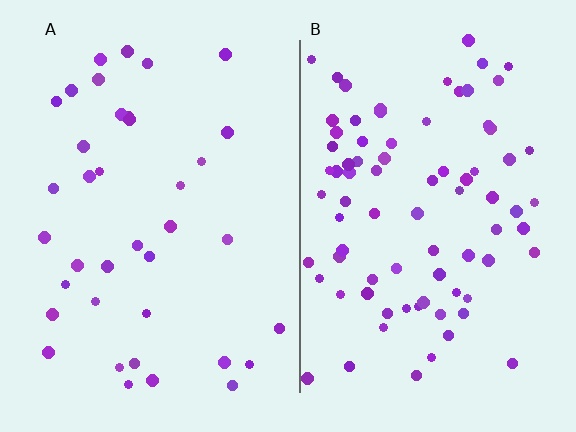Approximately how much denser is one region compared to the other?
Approximately 2.2× — region B over region A.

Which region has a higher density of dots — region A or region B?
B (the right).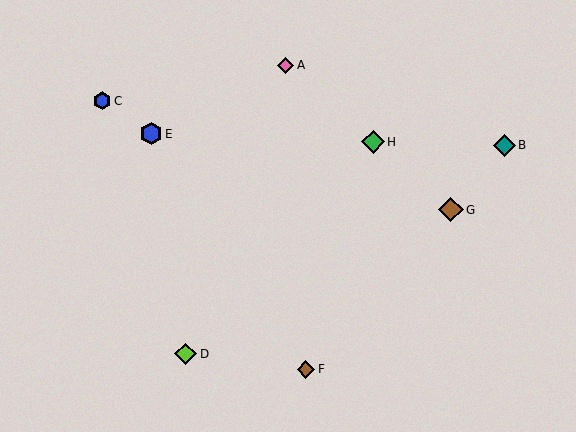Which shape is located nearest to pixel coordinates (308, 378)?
The brown diamond (labeled F) at (306, 369) is nearest to that location.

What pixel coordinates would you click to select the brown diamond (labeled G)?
Click at (451, 210) to select the brown diamond G.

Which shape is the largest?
The brown diamond (labeled G) is the largest.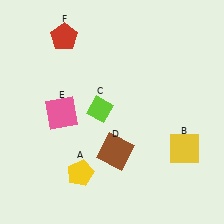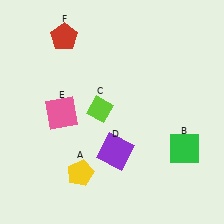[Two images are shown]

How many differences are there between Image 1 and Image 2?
There are 2 differences between the two images.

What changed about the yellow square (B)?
In Image 1, B is yellow. In Image 2, it changed to green.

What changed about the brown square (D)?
In Image 1, D is brown. In Image 2, it changed to purple.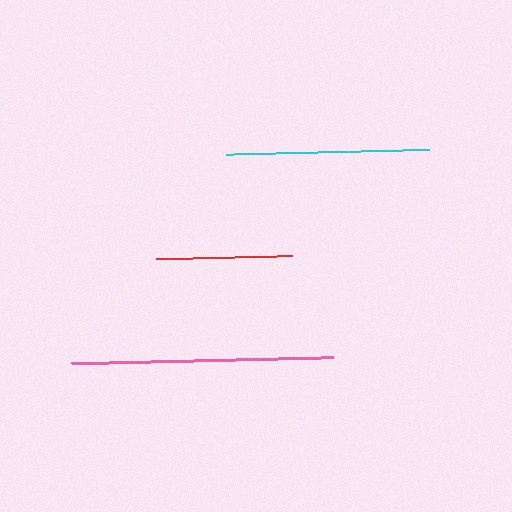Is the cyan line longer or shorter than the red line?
The cyan line is longer than the red line.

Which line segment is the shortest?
The red line is the shortest at approximately 136 pixels.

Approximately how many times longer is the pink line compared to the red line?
The pink line is approximately 1.9 times the length of the red line.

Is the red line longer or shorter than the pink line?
The pink line is longer than the red line.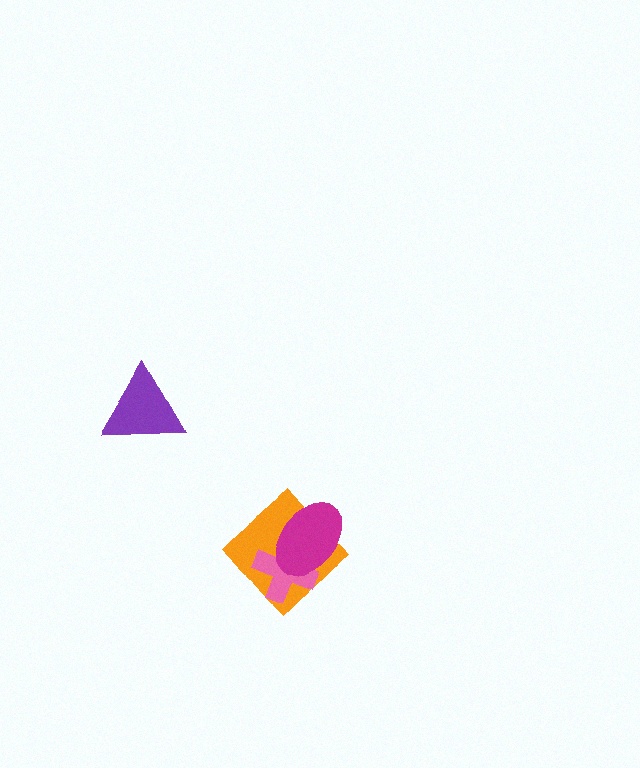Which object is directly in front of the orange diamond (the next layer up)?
The pink cross is directly in front of the orange diamond.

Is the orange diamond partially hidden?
Yes, it is partially covered by another shape.